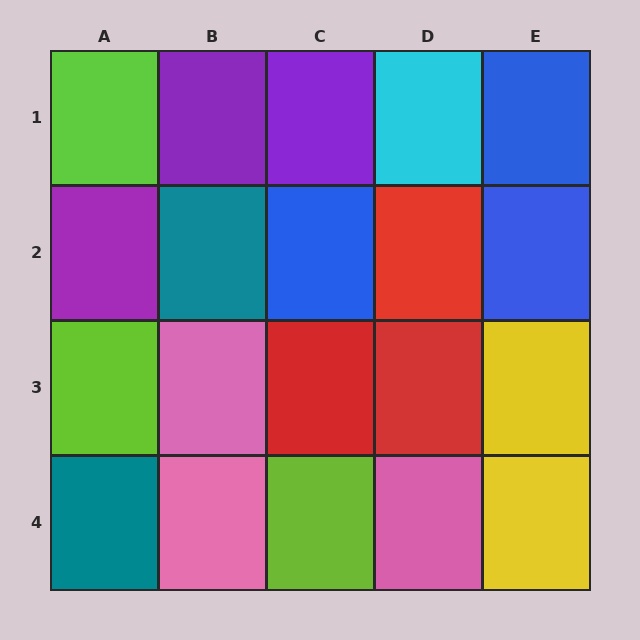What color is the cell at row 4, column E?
Yellow.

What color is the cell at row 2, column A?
Purple.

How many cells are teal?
2 cells are teal.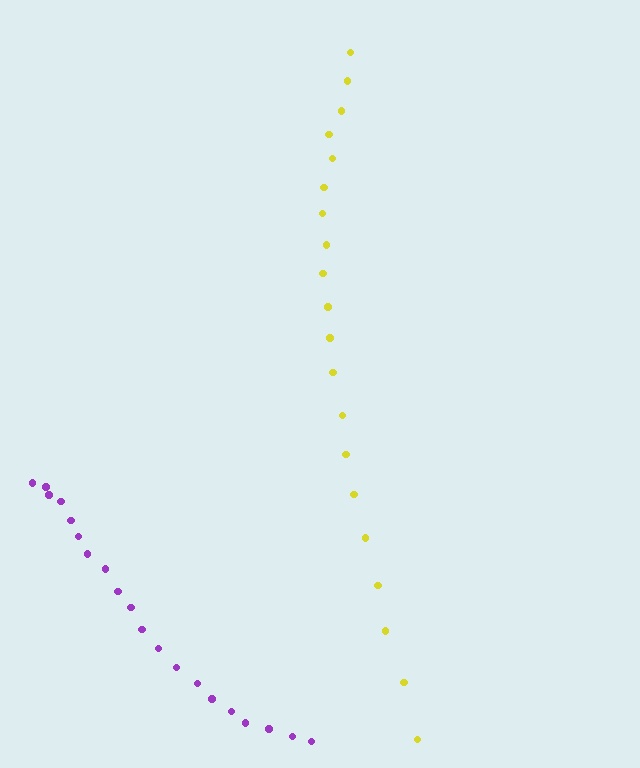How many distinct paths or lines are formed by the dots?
There are 2 distinct paths.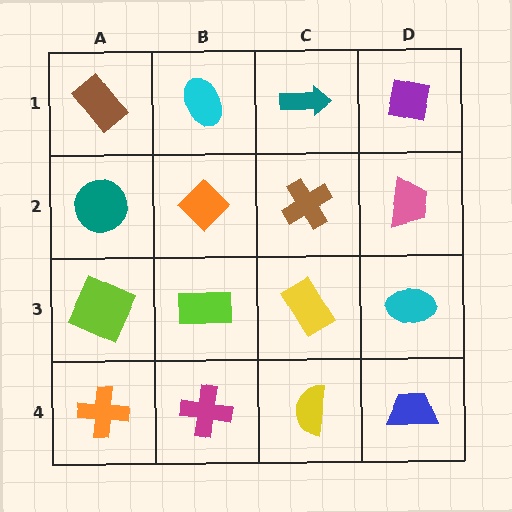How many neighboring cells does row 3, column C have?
4.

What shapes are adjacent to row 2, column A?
A brown rectangle (row 1, column A), a lime square (row 3, column A), an orange diamond (row 2, column B).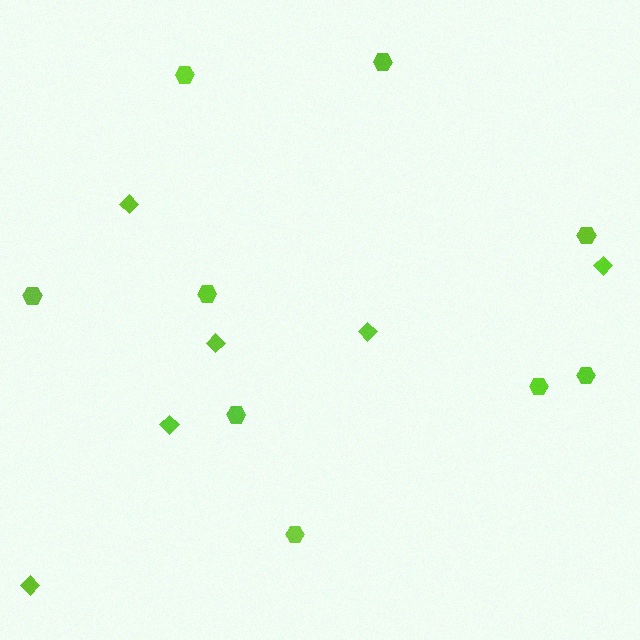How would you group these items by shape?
There are 2 groups: one group of diamonds (6) and one group of hexagons (9).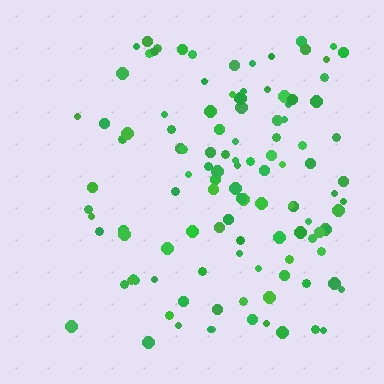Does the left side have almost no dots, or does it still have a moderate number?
Still a moderate number, just noticeably fewer than the right.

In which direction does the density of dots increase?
From left to right, with the right side densest.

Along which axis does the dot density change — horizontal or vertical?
Horizontal.